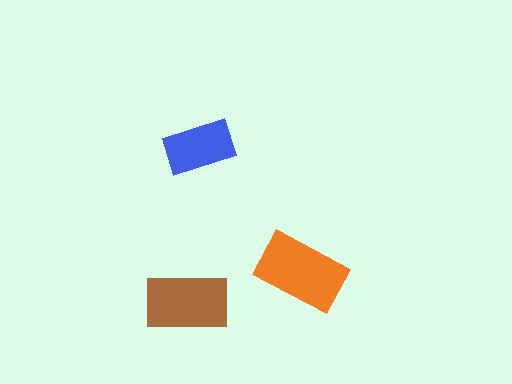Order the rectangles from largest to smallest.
the orange one, the brown one, the blue one.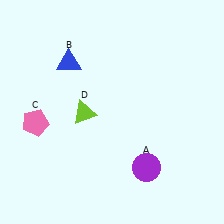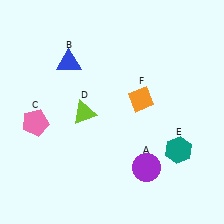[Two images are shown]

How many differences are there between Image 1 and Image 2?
There are 2 differences between the two images.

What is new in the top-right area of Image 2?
An orange diamond (F) was added in the top-right area of Image 2.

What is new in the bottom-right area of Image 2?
A teal hexagon (E) was added in the bottom-right area of Image 2.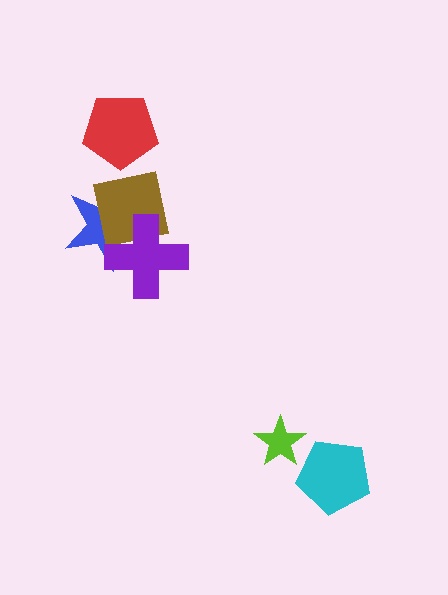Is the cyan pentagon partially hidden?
No, no other shape covers it.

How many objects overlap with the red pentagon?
0 objects overlap with the red pentagon.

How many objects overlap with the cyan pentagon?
0 objects overlap with the cyan pentagon.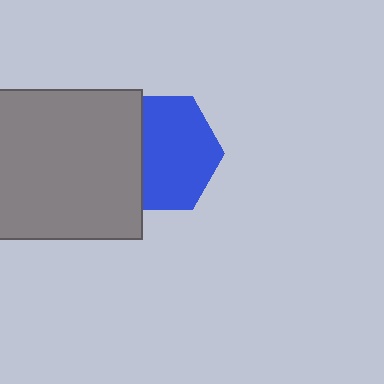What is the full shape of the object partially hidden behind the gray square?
The partially hidden object is a blue hexagon.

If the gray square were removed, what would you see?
You would see the complete blue hexagon.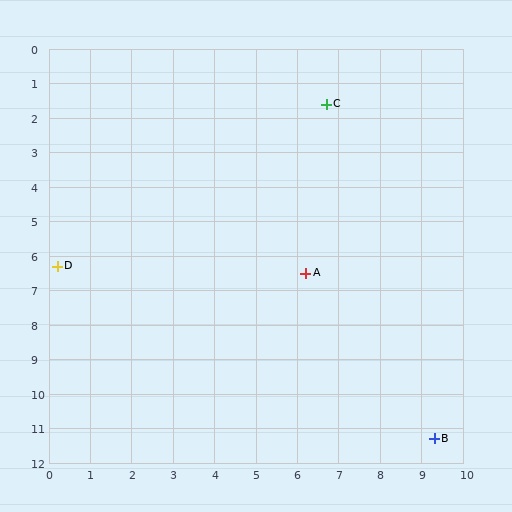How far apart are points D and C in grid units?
Points D and C are about 8.0 grid units apart.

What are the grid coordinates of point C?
Point C is at approximately (6.7, 1.6).